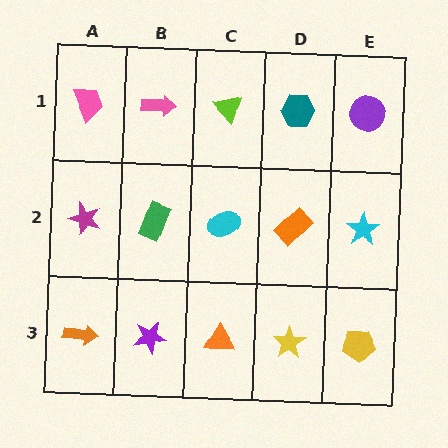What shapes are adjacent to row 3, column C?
A cyan ellipse (row 2, column C), a purple star (row 3, column B), a yellow star (row 3, column D).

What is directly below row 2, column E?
A yellow pentagon.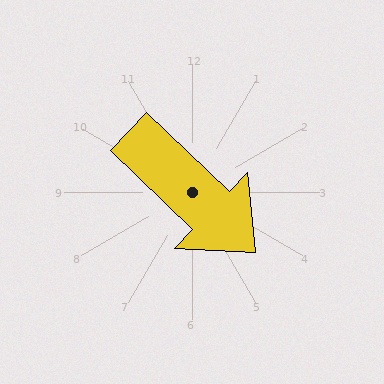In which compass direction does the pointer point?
Southeast.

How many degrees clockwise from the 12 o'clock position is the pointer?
Approximately 134 degrees.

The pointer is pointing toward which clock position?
Roughly 4 o'clock.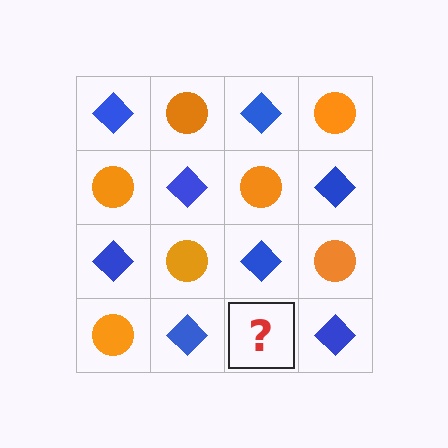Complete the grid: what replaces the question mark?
The question mark should be replaced with an orange circle.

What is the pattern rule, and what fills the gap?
The rule is that it alternates blue diamond and orange circle in a checkerboard pattern. The gap should be filled with an orange circle.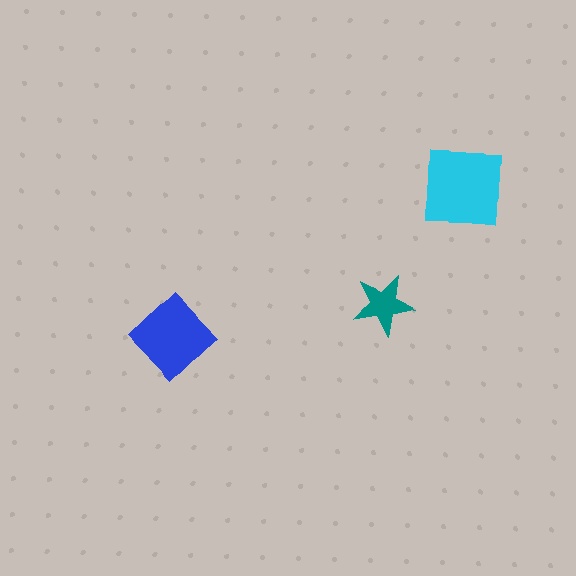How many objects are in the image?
There are 3 objects in the image.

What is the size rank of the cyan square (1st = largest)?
1st.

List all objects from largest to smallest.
The cyan square, the blue diamond, the teal star.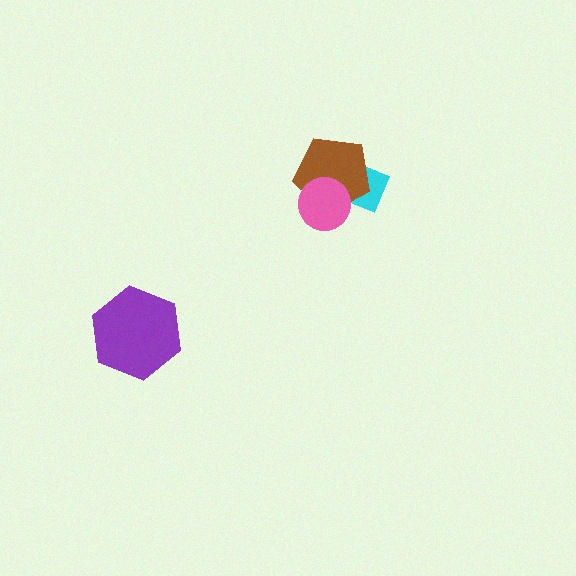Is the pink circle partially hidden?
No, no other shape covers it.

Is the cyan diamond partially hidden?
Yes, it is partially covered by another shape.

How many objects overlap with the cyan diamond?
2 objects overlap with the cyan diamond.